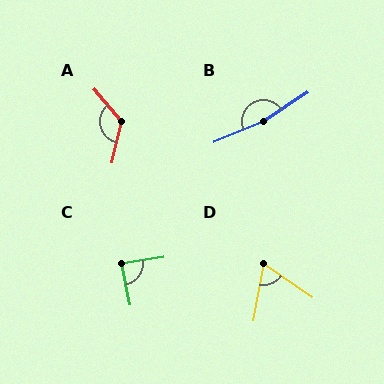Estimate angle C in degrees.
Approximately 88 degrees.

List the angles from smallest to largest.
D (65°), C (88°), A (127°), B (169°).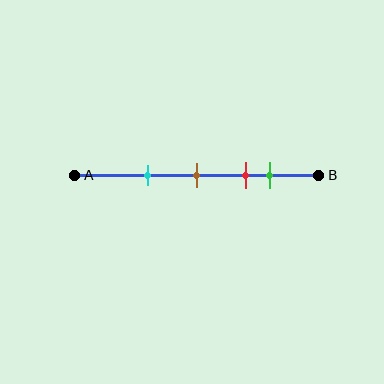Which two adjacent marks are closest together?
The red and green marks are the closest adjacent pair.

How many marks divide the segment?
There are 4 marks dividing the segment.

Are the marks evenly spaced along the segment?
No, the marks are not evenly spaced.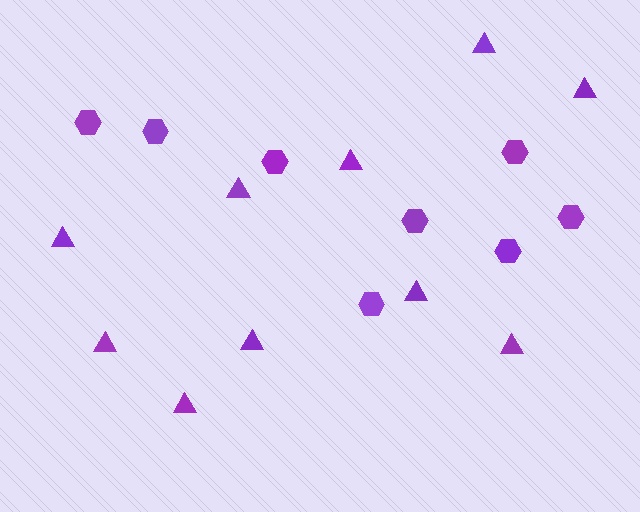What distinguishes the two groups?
There are 2 groups: one group of triangles (10) and one group of hexagons (8).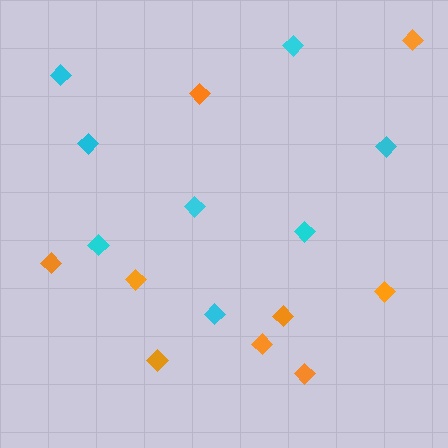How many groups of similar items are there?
There are 2 groups: one group of orange diamonds (9) and one group of cyan diamonds (8).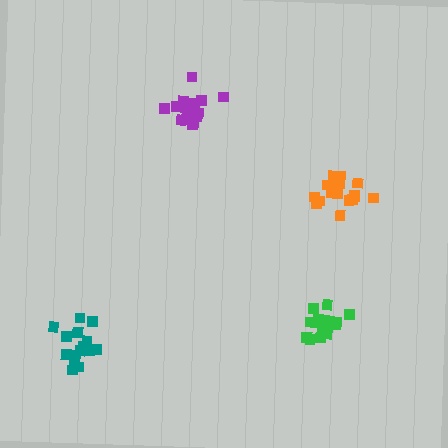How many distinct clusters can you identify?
There are 4 distinct clusters.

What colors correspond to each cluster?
The clusters are colored: orange, purple, green, teal.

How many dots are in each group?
Group 1: 17 dots, Group 2: 17 dots, Group 3: 15 dots, Group 4: 16 dots (65 total).